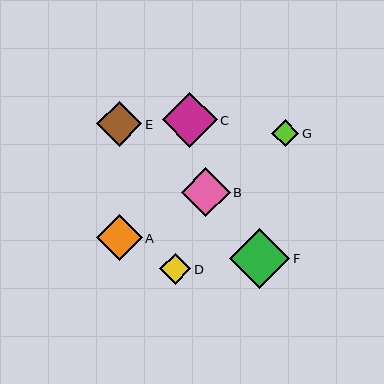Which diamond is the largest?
Diamond F is the largest with a size of approximately 60 pixels.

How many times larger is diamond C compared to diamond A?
Diamond C is approximately 1.2 times the size of diamond A.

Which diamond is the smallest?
Diamond G is the smallest with a size of approximately 27 pixels.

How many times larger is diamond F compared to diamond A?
Diamond F is approximately 1.3 times the size of diamond A.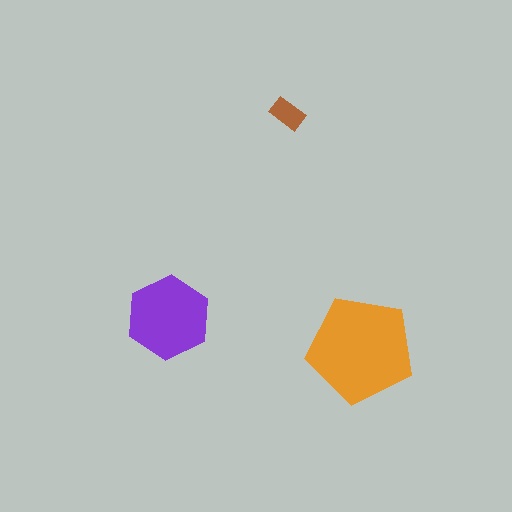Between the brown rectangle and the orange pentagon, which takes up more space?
The orange pentagon.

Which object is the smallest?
The brown rectangle.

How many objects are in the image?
There are 3 objects in the image.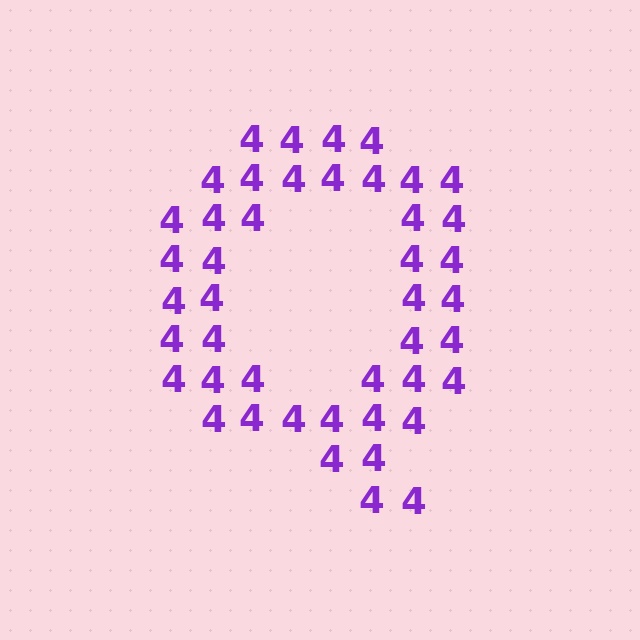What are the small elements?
The small elements are digit 4's.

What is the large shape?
The large shape is the letter Q.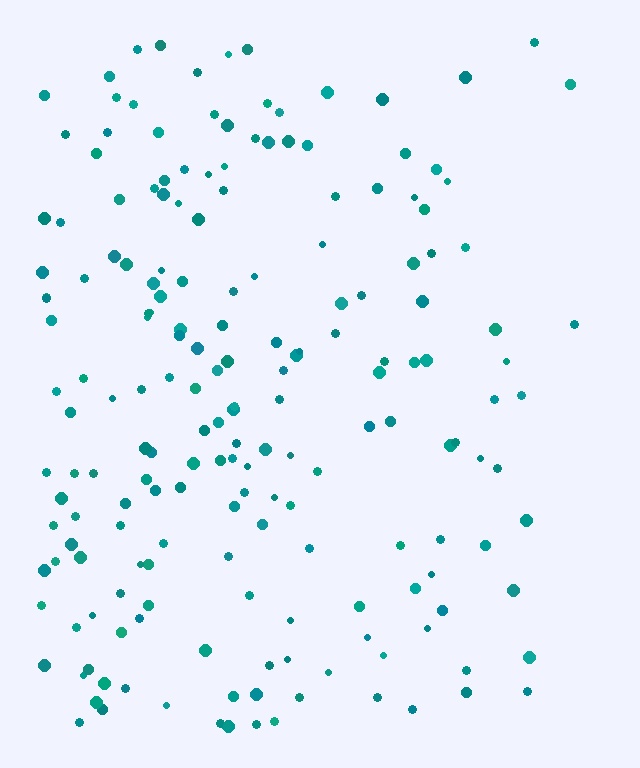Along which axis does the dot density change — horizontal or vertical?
Horizontal.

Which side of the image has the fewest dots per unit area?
The right.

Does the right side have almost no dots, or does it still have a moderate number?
Still a moderate number, just noticeably fewer than the left.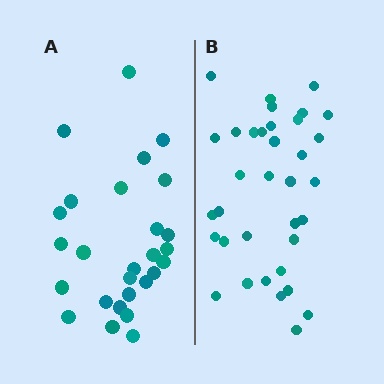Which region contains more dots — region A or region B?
Region B (the right region) has more dots.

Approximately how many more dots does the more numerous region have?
Region B has roughly 8 or so more dots than region A.